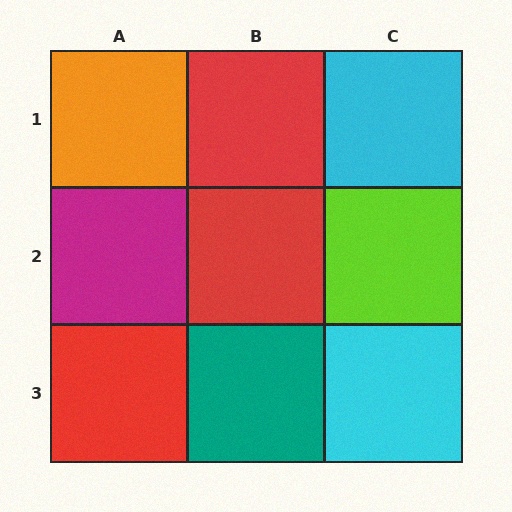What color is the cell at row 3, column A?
Red.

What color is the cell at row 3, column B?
Teal.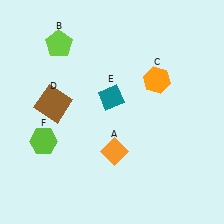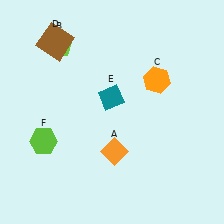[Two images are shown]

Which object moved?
The brown square (D) moved up.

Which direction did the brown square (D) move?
The brown square (D) moved up.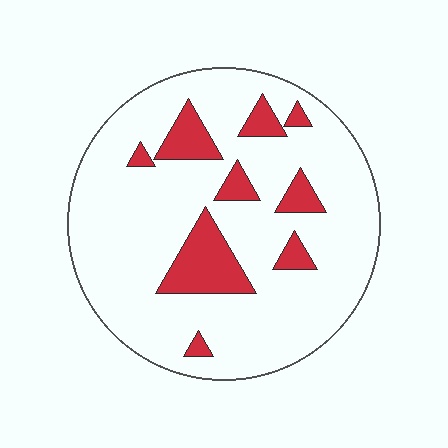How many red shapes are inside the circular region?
9.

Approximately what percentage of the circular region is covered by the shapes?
Approximately 15%.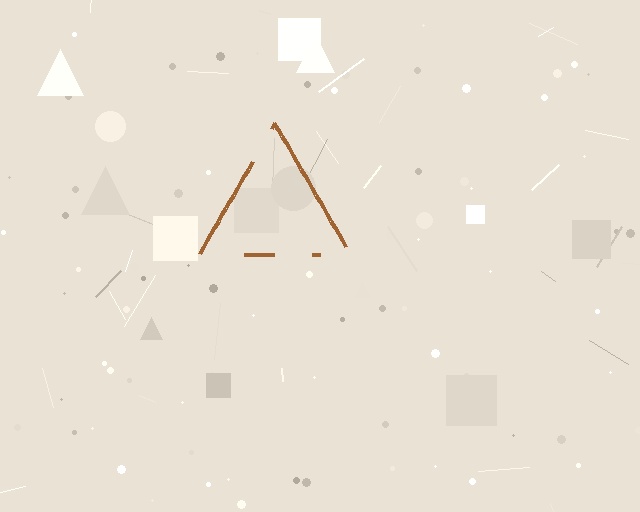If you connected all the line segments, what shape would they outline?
They would outline a triangle.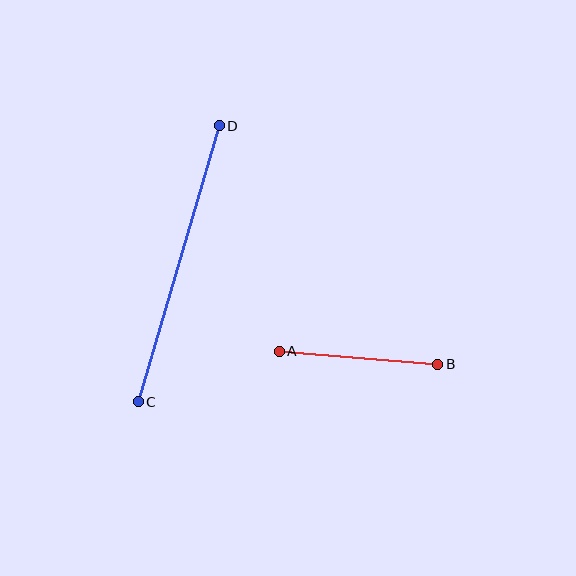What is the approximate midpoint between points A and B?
The midpoint is at approximately (359, 358) pixels.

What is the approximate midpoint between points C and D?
The midpoint is at approximately (179, 264) pixels.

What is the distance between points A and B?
The distance is approximately 159 pixels.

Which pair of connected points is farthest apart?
Points C and D are farthest apart.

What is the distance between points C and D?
The distance is approximately 288 pixels.